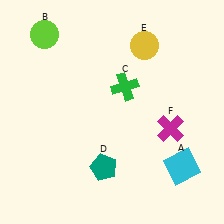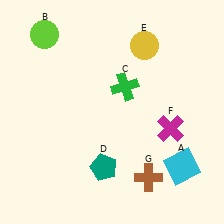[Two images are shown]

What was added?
A brown cross (G) was added in Image 2.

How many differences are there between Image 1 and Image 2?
There is 1 difference between the two images.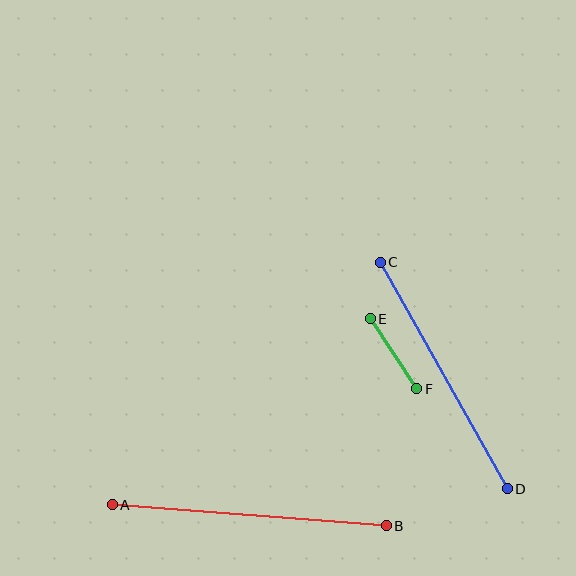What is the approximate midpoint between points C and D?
The midpoint is at approximately (444, 376) pixels.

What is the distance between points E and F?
The distance is approximately 84 pixels.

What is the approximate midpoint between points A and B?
The midpoint is at approximately (249, 515) pixels.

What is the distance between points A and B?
The distance is approximately 275 pixels.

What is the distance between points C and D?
The distance is approximately 260 pixels.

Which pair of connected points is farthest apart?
Points A and B are farthest apart.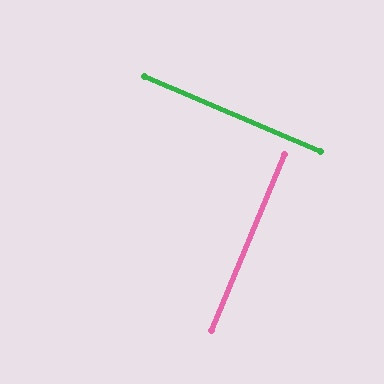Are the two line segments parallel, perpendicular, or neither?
Perpendicular — they meet at approximately 89°.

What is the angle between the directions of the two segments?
Approximately 89 degrees.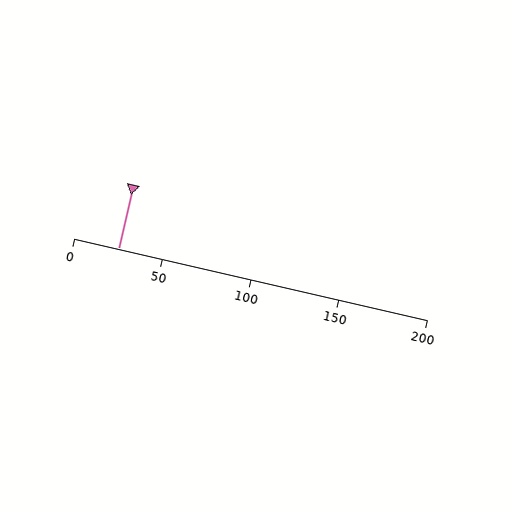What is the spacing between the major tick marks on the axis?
The major ticks are spaced 50 apart.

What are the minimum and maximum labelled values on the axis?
The axis runs from 0 to 200.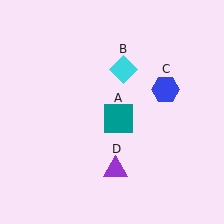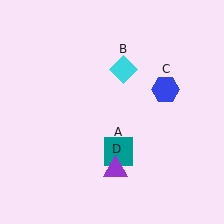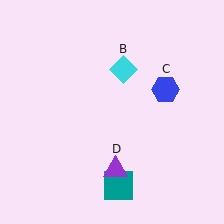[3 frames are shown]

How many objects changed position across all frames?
1 object changed position: teal square (object A).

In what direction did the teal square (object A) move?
The teal square (object A) moved down.